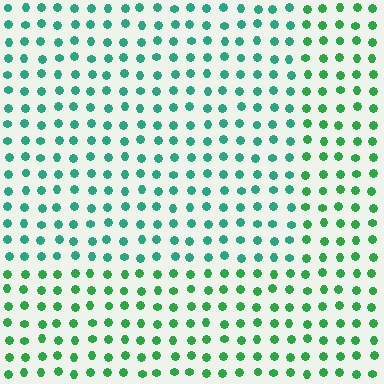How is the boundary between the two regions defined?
The boundary is defined purely by a slight shift in hue (about 29 degrees). Spacing, size, and orientation are identical on both sides.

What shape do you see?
I see a rectangle.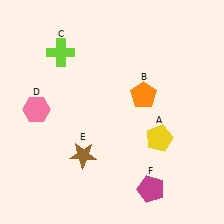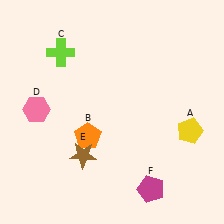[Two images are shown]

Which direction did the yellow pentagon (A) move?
The yellow pentagon (A) moved right.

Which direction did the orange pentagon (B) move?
The orange pentagon (B) moved left.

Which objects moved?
The objects that moved are: the yellow pentagon (A), the orange pentagon (B).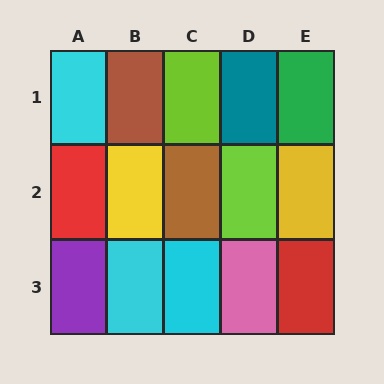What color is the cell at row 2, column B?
Yellow.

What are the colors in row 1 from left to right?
Cyan, brown, lime, teal, green.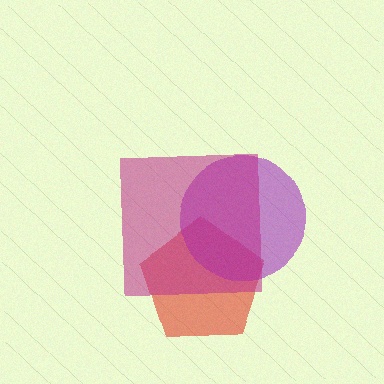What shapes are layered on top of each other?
The layered shapes are: a red pentagon, a purple circle, a magenta square.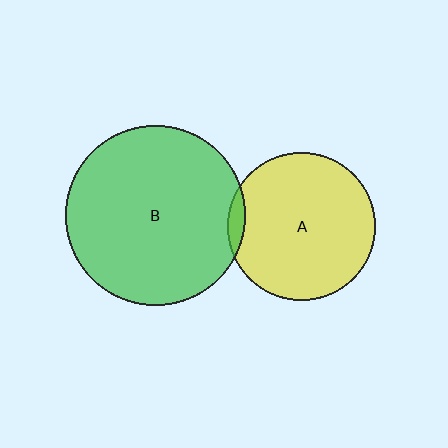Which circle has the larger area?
Circle B (green).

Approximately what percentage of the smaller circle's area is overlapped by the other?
Approximately 5%.